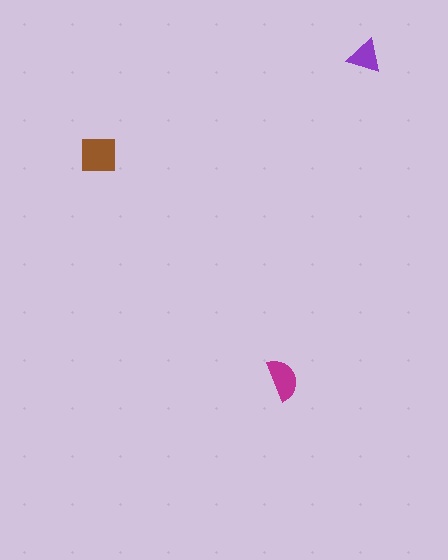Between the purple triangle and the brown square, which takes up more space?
The brown square.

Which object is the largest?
The brown square.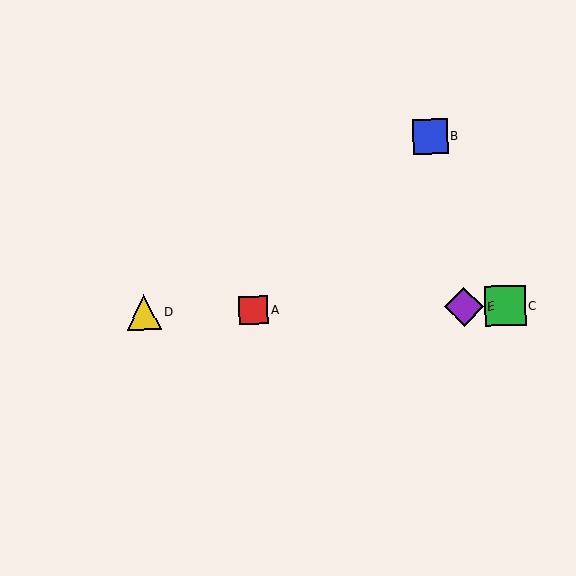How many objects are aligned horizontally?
4 objects (A, C, D, E) are aligned horizontally.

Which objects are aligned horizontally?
Objects A, C, D, E are aligned horizontally.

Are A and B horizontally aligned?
No, A is at y≈310 and B is at y≈136.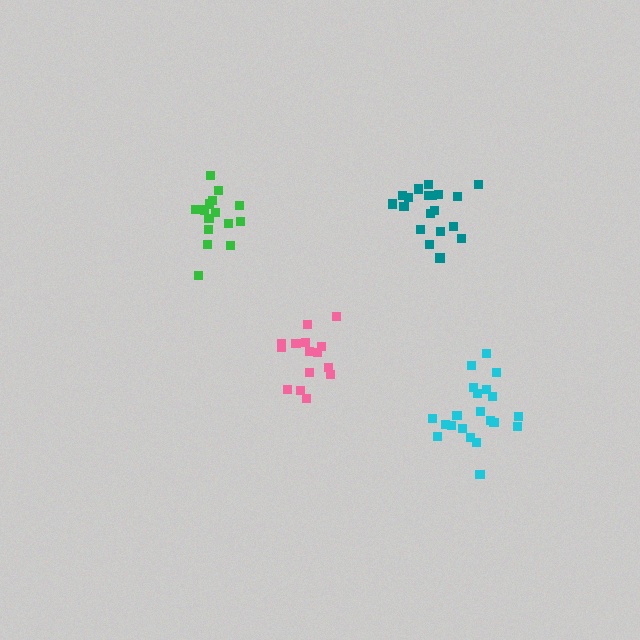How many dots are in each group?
Group 1: 15 dots, Group 2: 21 dots, Group 3: 19 dots, Group 4: 15 dots (70 total).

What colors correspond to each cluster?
The clusters are colored: pink, cyan, teal, green.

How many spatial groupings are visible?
There are 4 spatial groupings.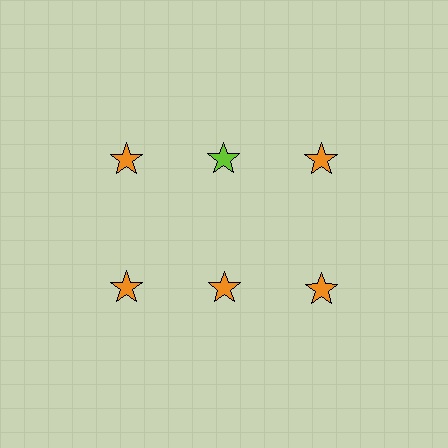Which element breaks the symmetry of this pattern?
The lime star in the top row, second from left column breaks the symmetry. All other shapes are orange stars.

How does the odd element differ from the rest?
It has a different color: lime instead of orange.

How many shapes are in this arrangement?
There are 6 shapes arranged in a grid pattern.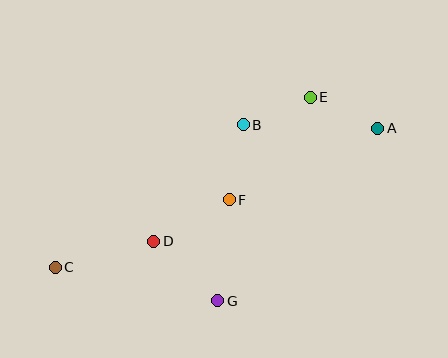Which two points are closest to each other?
Points B and E are closest to each other.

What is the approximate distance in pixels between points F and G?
The distance between F and G is approximately 102 pixels.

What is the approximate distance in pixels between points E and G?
The distance between E and G is approximately 224 pixels.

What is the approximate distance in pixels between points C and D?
The distance between C and D is approximately 102 pixels.